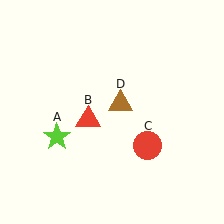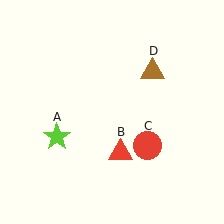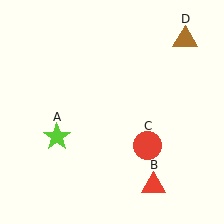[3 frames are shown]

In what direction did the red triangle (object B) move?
The red triangle (object B) moved down and to the right.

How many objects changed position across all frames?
2 objects changed position: red triangle (object B), brown triangle (object D).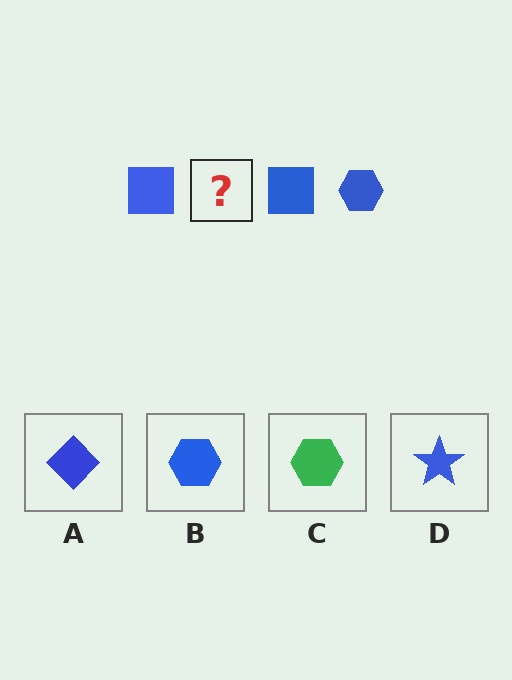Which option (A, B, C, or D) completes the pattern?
B.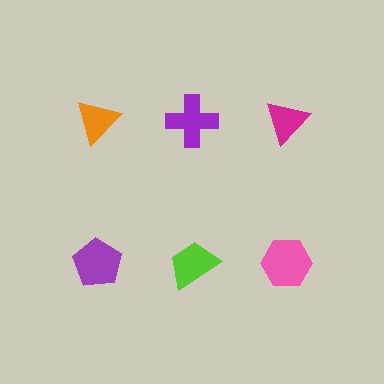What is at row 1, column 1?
An orange triangle.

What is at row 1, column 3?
A magenta triangle.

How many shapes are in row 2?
3 shapes.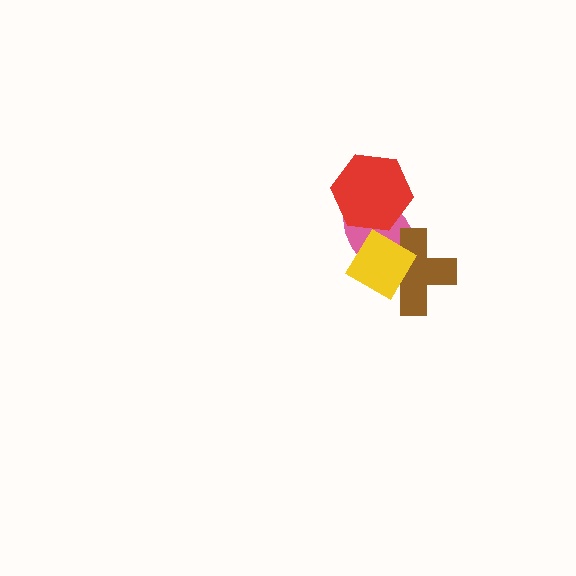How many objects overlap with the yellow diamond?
2 objects overlap with the yellow diamond.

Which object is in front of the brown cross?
The yellow diamond is in front of the brown cross.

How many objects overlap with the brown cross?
2 objects overlap with the brown cross.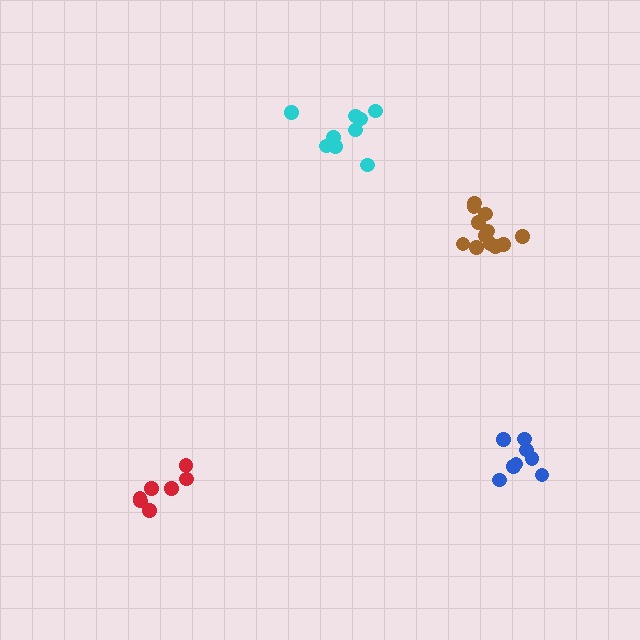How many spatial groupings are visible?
There are 4 spatial groupings.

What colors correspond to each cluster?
The clusters are colored: cyan, blue, red, brown.